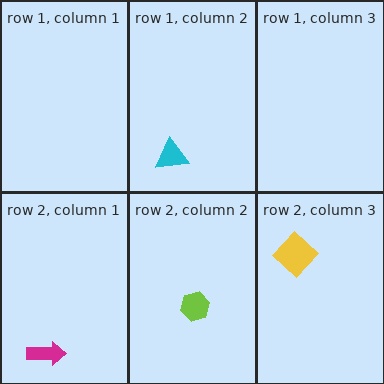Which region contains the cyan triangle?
The row 1, column 2 region.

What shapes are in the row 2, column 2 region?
The lime hexagon.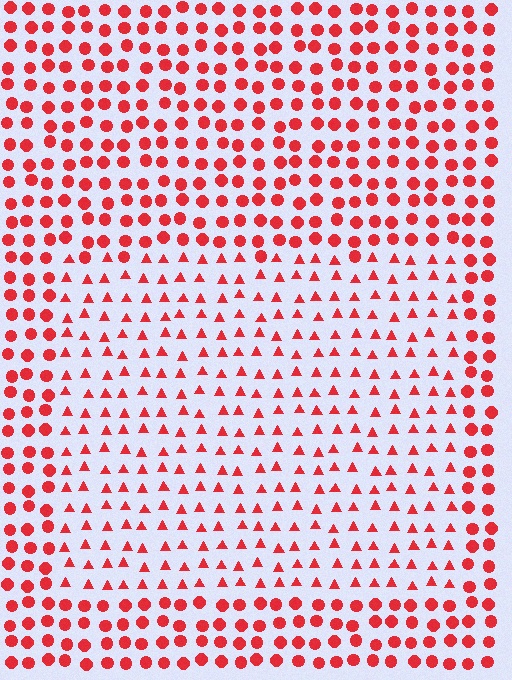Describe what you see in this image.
The image is filled with small red elements arranged in a uniform grid. A rectangle-shaped region contains triangles, while the surrounding area contains circles. The boundary is defined purely by the change in element shape.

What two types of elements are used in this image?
The image uses triangles inside the rectangle region and circles outside it.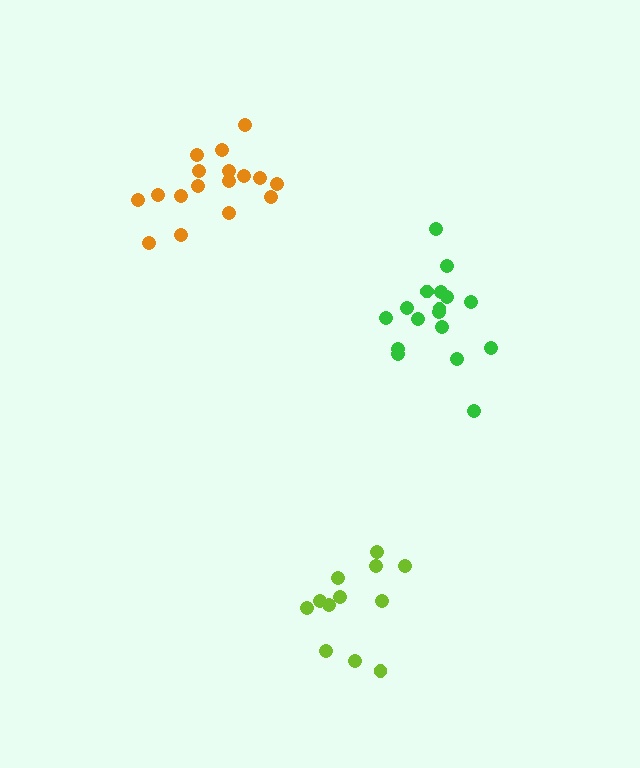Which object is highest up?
The orange cluster is topmost.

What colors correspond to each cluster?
The clusters are colored: green, orange, lime.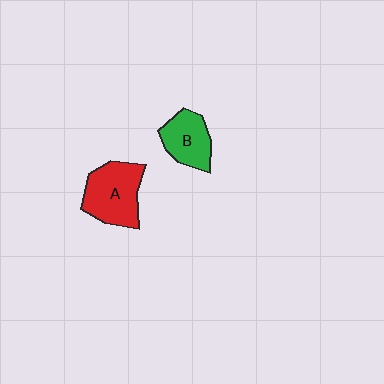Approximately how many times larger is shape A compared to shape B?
Approximately 1.4 times.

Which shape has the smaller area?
Shape B (green).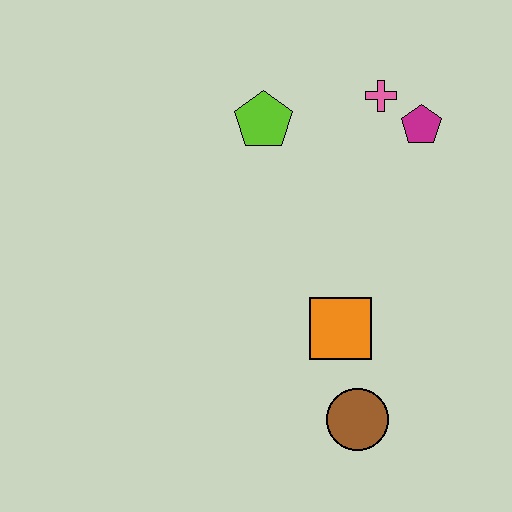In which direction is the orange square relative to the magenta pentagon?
The orange square is below the magenta pentagon.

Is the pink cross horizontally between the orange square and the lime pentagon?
No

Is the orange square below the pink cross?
Yes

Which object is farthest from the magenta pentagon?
The brown circle is farthest from the magenta pentagon.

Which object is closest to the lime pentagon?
The pink cross is closest to the lime pentagon.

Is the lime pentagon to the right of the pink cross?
No